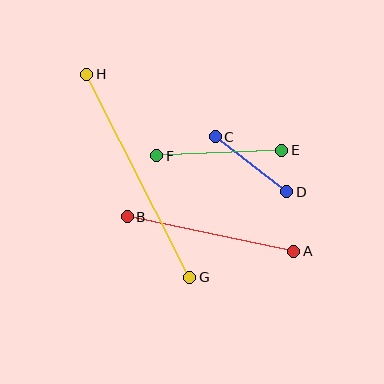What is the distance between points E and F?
The distance is approximately 125 pixels.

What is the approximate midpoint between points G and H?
The midpoint is at approximately (138, 176) pixels.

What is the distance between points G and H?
The distance is approximately 227 pixels.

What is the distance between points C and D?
The distance is approximately 90 pixels.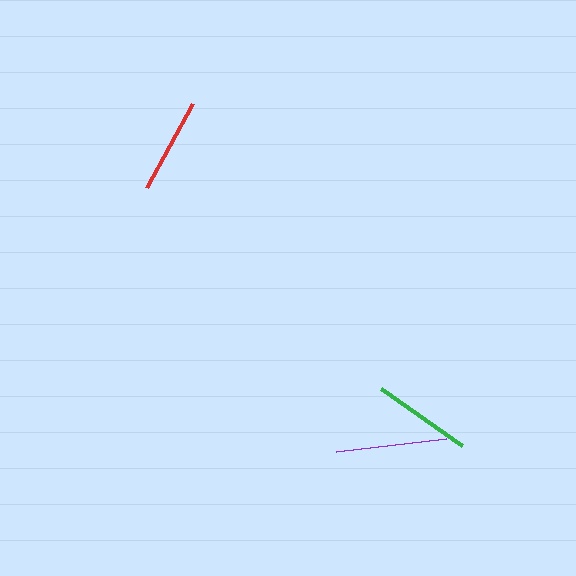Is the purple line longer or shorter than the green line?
The purple line is longer than the green line.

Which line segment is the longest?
The purple line is the longest at approximately 111 pixels.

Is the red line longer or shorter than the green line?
The green line is longer than the red line.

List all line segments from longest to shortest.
From longest to shortest: purple, green, red.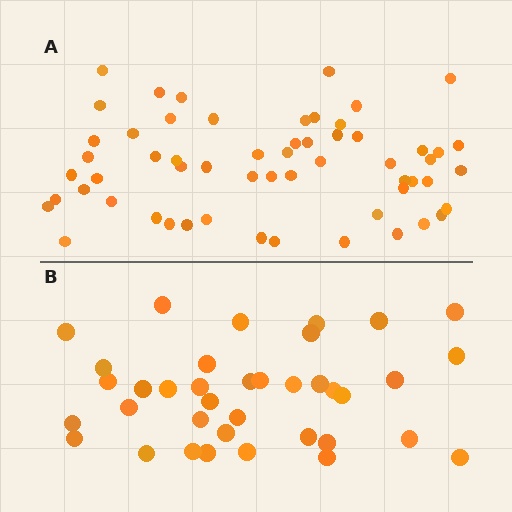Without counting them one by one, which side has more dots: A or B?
Region A (the top region) has more dots.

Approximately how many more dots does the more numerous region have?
Region A has approximately 20 more dots than region B.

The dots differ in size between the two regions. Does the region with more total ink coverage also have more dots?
No. Region B has more total ink coverage because its dots are larger, but region A actually contains more individual dots. Total area can be misleading — the number of items is what matters here.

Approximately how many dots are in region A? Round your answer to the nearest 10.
About 60 dots. (The exact count is 58, which rounds to 60.)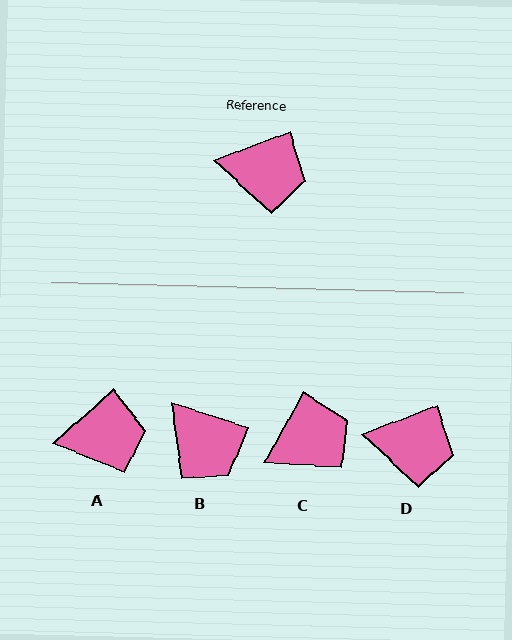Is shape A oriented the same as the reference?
No, it is off by about 21 degrees.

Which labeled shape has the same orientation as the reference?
D.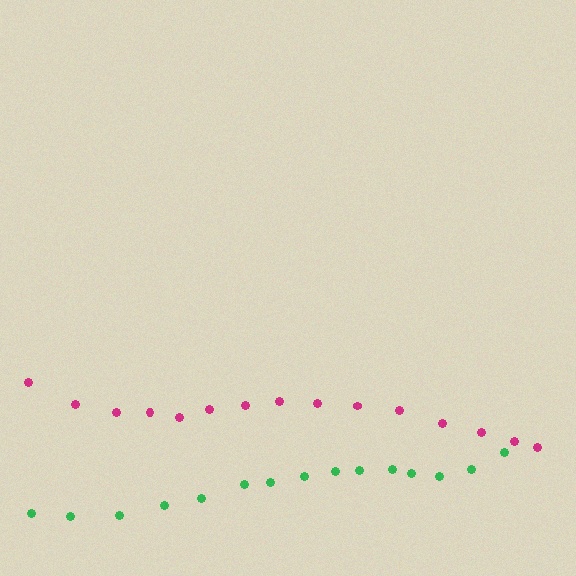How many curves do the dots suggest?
There are 2 distinct paths.